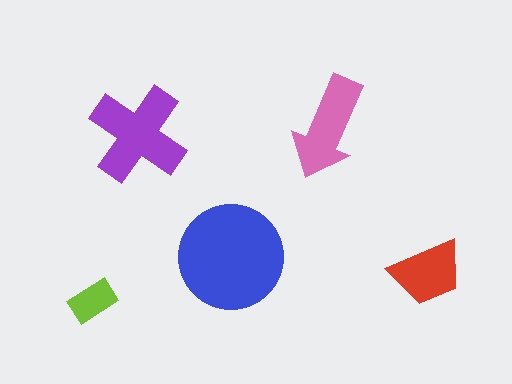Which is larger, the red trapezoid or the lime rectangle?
The red trapezoid.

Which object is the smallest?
The lime rectangle.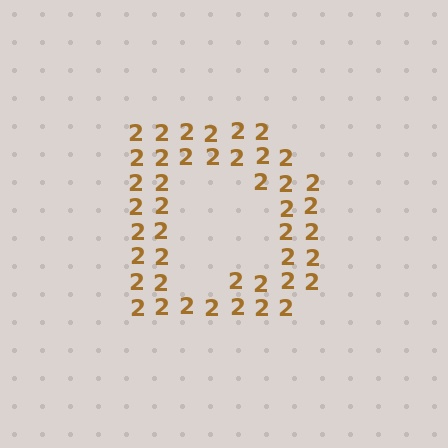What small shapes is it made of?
It is made of small digit 2's.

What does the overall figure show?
The overall figure shows the letter D.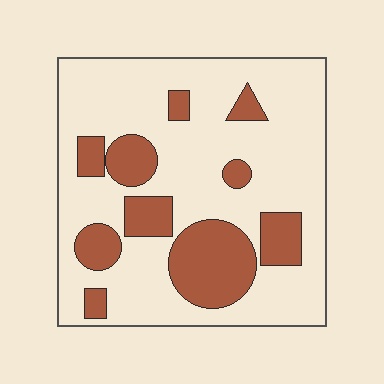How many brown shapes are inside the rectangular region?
10.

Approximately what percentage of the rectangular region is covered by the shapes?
Approximately 25%.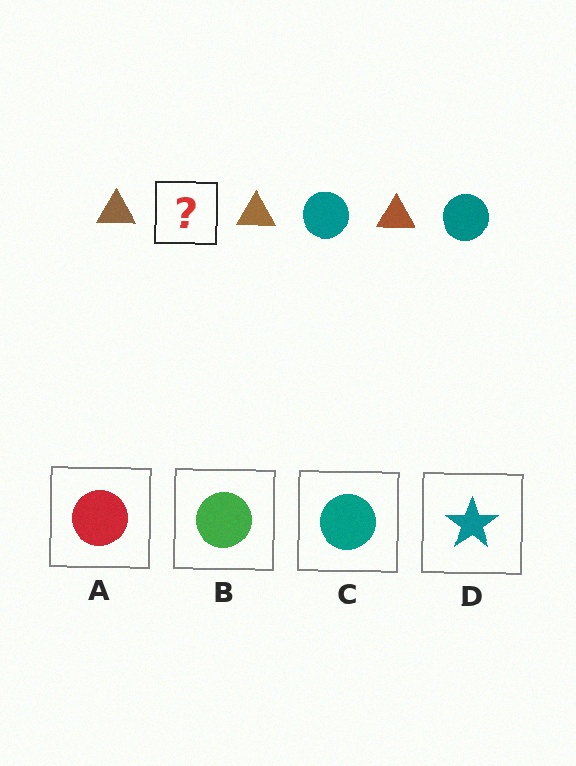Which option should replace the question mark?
Option C.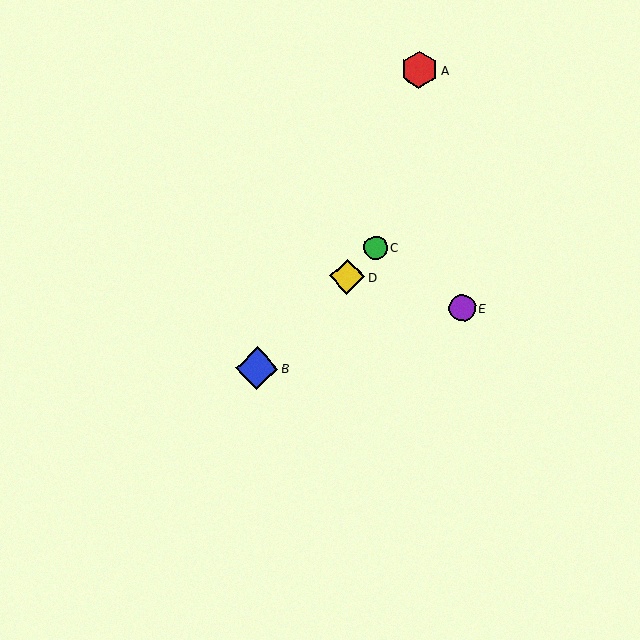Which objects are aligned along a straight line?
Objects B, C, D are aligned along a straight line.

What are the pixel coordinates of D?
Object D is at (347, 277).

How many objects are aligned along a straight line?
3 objects (B, C, D) are aligned along a straight line.